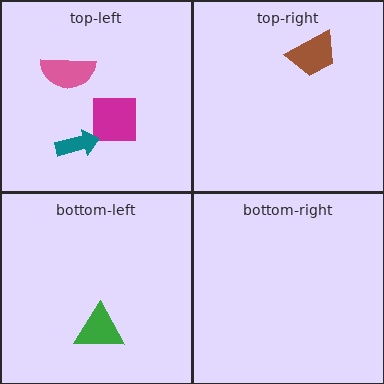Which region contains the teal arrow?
The top-left region.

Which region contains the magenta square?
The top-left region.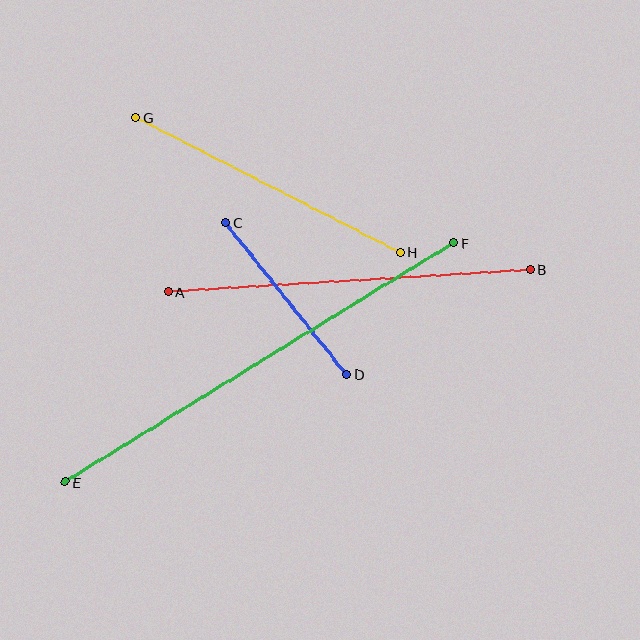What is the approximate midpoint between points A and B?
The midpoint is at approximately (349, 281) pixels.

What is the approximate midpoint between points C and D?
The midpoint is at approximately (286, 298) pixels.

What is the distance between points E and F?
The distance is approximately 456 pixels.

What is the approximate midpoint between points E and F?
The midpoint is at approximately (260, 363) pixels.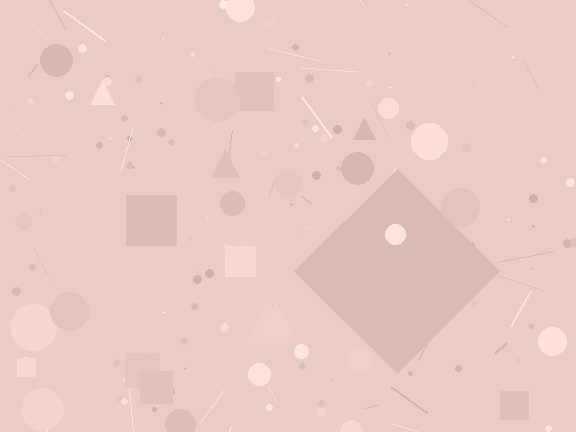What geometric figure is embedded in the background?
A diamond is embedded in the background.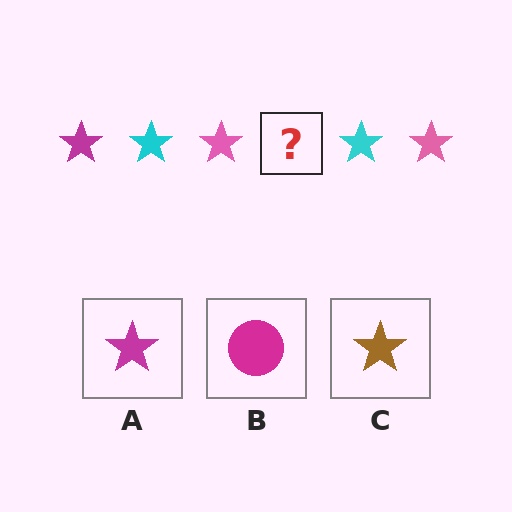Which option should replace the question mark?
Option A.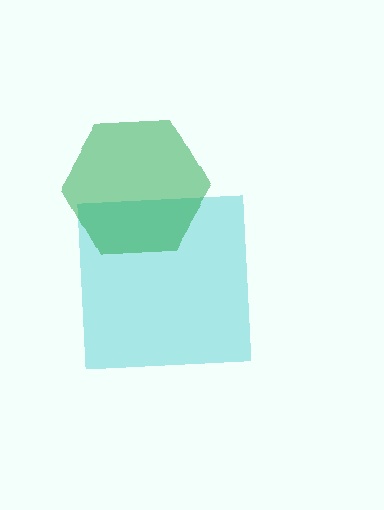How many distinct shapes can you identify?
There are 2 distinct shapes: a cyan square, a green hexagon.